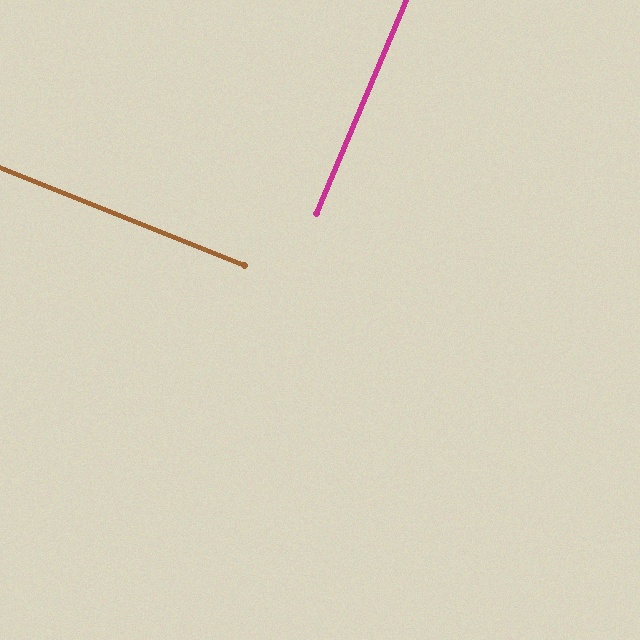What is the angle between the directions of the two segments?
Approximately 89 degrees.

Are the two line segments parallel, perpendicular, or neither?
Perpendicular — they meet at approximately 89°.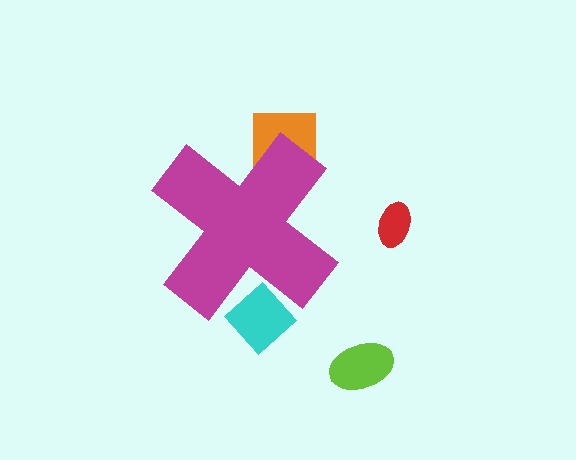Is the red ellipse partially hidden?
No, the red ellipse is fully visible.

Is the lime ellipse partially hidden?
No, the lime ellipse is fully visible.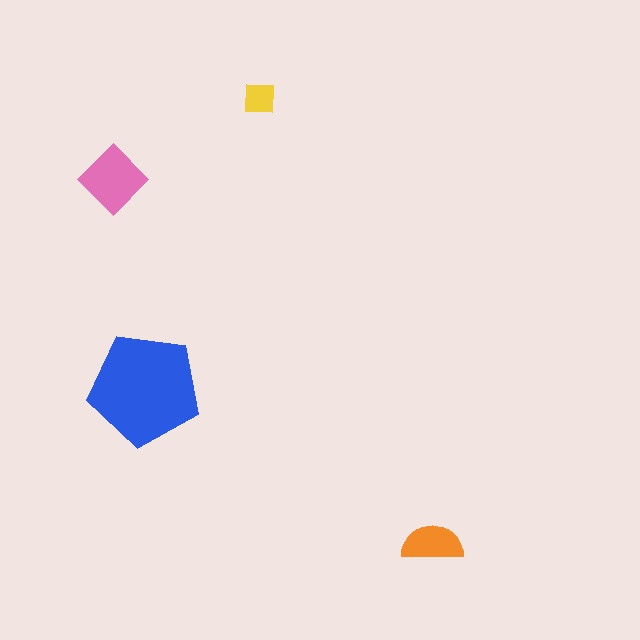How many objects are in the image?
There are 4 objects in the image.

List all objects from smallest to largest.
The yellow square, the orange semicircle, the pink diamond, the blue pentagon.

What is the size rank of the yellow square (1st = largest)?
4th.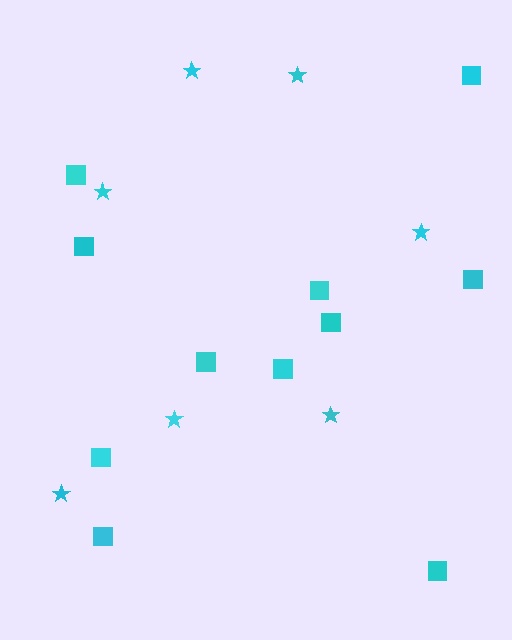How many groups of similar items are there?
There are 2 groups: one group of squares (11) and one group of stars (7).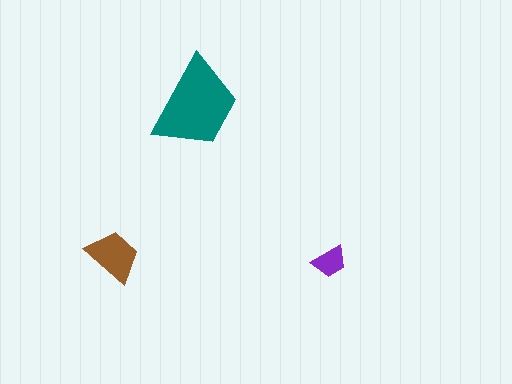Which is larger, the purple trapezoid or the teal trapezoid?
The teal one.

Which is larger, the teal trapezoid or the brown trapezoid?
The teal one.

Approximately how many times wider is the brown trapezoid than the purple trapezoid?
About 1.5 times wider.